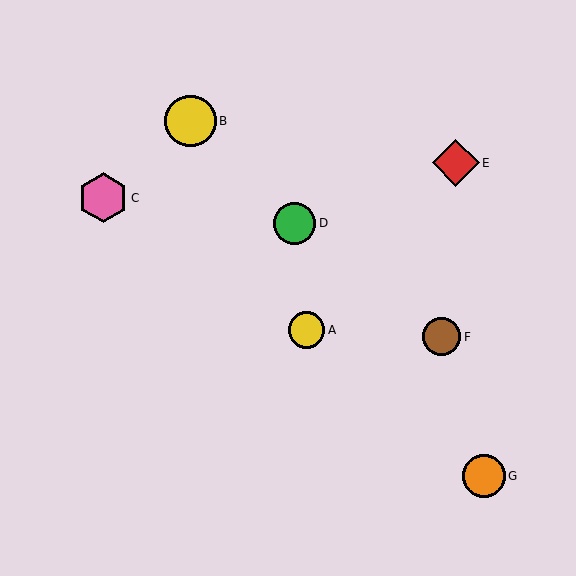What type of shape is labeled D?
Shape D is a green circle.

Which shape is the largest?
The yellow circle (labeled B) is the largest.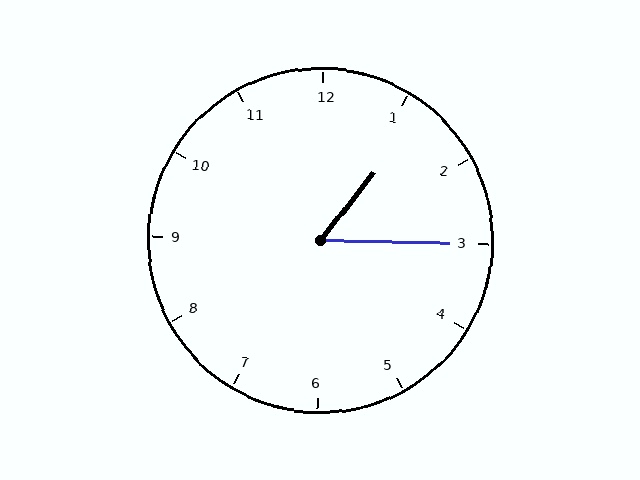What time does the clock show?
1:15.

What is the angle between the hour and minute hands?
Approximately 52 degrees.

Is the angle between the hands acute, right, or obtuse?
It is acute.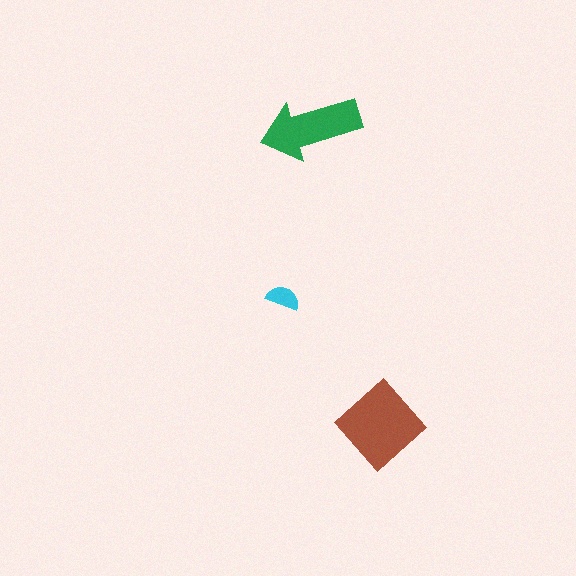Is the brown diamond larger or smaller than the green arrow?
Larger.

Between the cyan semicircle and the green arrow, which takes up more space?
The green arrow.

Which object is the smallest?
The cyan semicircle.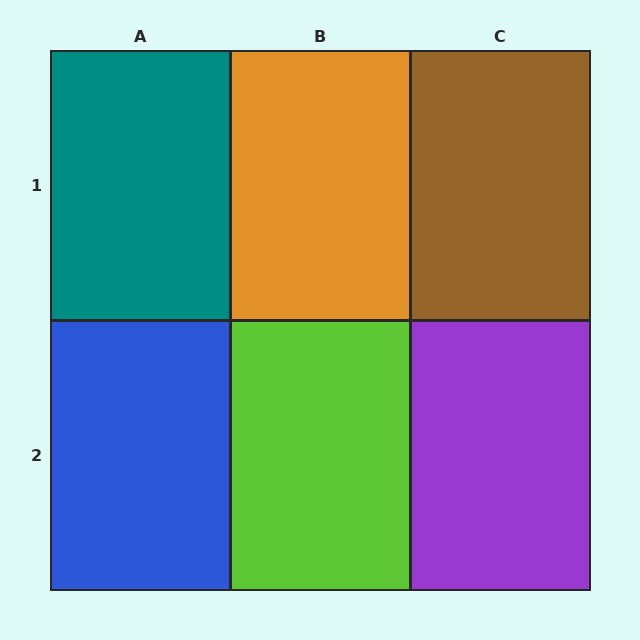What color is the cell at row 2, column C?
Purple.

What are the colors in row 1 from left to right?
Teal, orange, brown.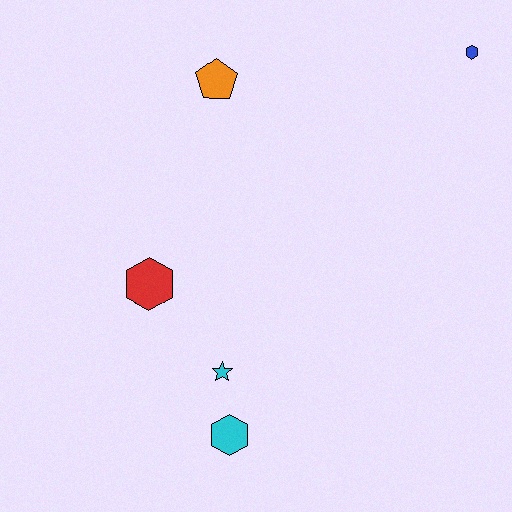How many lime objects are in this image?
There are no lime objects.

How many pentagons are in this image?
There is 1 pentagon.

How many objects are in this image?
There are 5 objects.